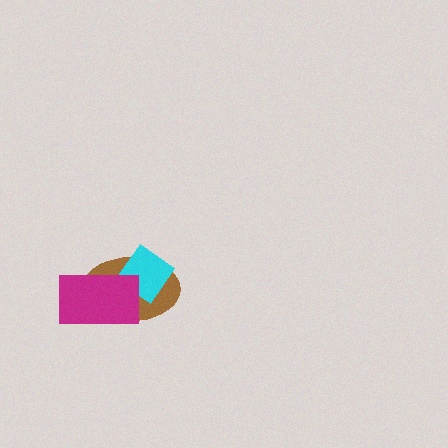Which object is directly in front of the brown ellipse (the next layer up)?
The cyan diamond is directly in front of the brown ellipse.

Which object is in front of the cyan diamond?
The magenta rectangle is in front of the cyan diamond.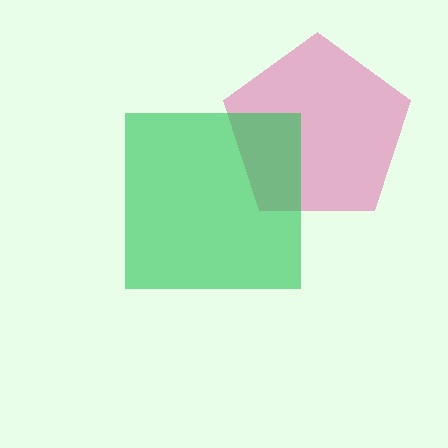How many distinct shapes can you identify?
There are 2 distinct shapes: a pink pentagon, a green square.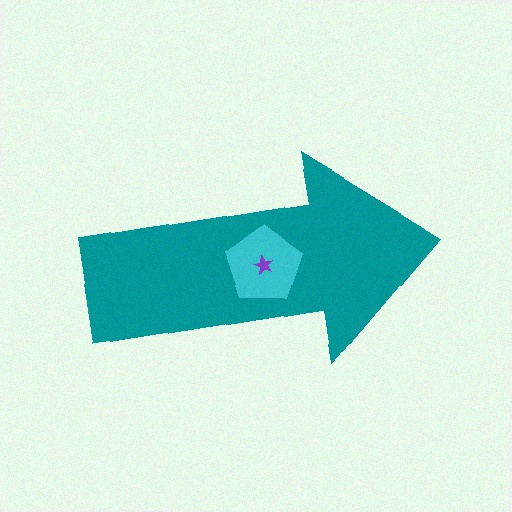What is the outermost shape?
The teal arrow.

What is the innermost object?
The purple star.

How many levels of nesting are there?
3.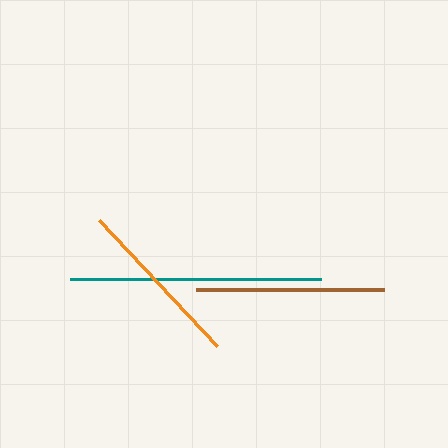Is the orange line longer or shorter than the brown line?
The brown line is longer than the orange line.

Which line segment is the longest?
The teal line is the longest at approximately 250 pixels.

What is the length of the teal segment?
The teal segment is approximately 250 pixels long.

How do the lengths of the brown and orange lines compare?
The brown and orange lines are approximately the same length.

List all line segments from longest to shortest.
From longest to shortest: teal, brown, orange.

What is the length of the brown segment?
The brown segment is approximately 188 pixels long.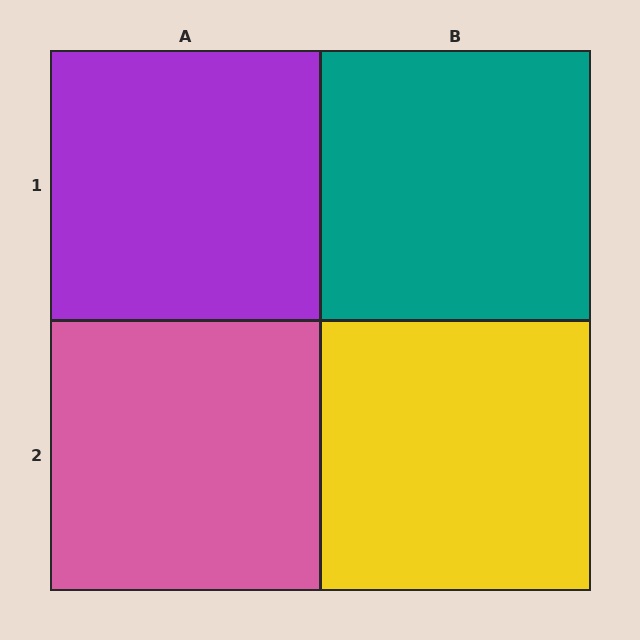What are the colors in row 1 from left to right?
Purple, teal.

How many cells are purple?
1 cell is purple.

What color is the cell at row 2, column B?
Yellow.